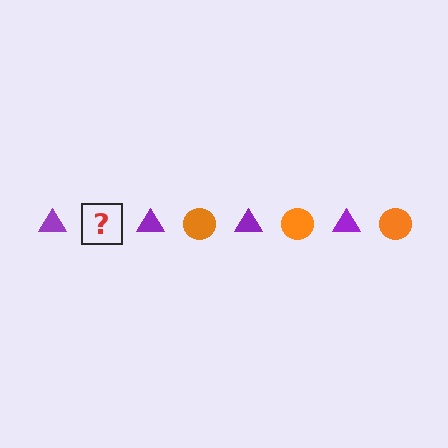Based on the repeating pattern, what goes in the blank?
The blank should be an orange circle.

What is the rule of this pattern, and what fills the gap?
The rule is that the pattern alternates between purple triangle and orange circle. The gap should be filled with an orange circle.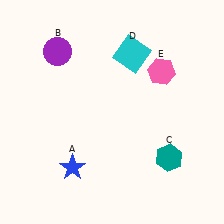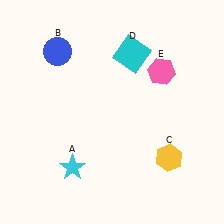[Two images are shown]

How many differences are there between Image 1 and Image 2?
There are 3 differences between the two images.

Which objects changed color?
A changed from blue to cyan. B changed from purple to blue. C changed from teal to yellow.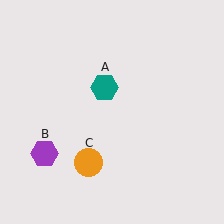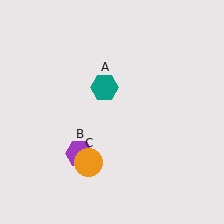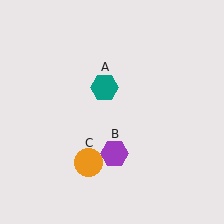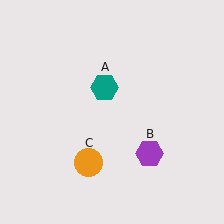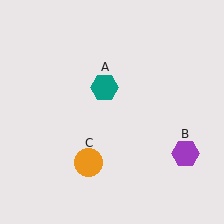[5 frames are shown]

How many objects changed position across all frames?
1 object changed position: purple hexagon (object B).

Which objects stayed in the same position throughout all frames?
Teal hexagon (object A) and orange circle (object C) remained stationary.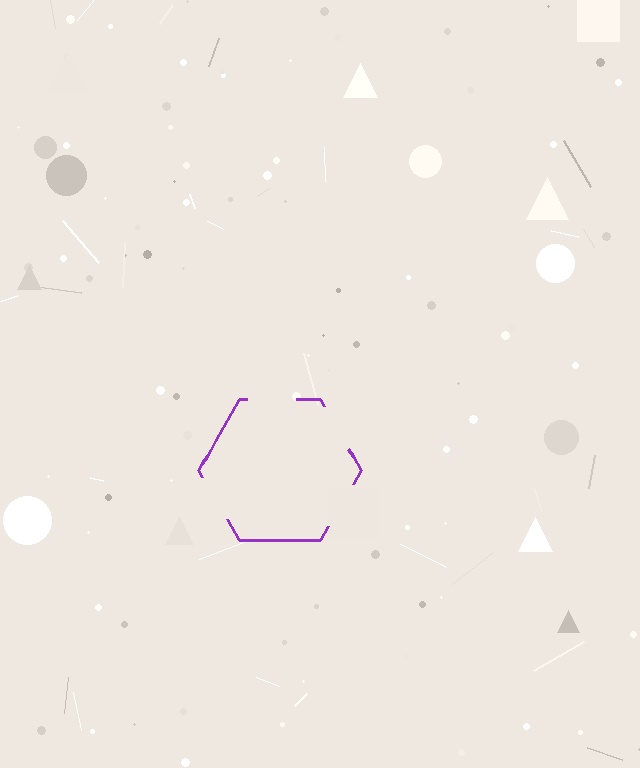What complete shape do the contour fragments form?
The contour fragments form a hexagon.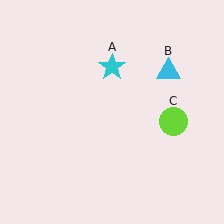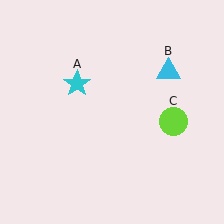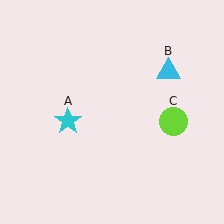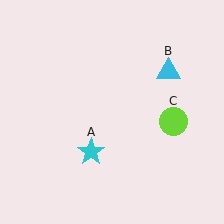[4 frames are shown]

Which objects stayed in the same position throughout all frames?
Cyan triangle (object B) and lime circle (object C) remained stationary.